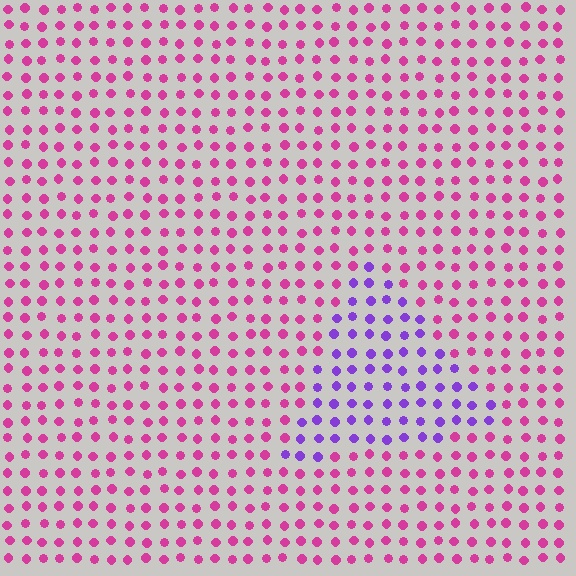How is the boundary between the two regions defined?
The boundary is defined purely by a slight shift in hue (about 53 degrees). Spacing, size, and orientation are identical on both sides.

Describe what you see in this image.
The image is filled with small magenta elements in a uniform arrangement. A triangle-shaped region is visible where the elements are tinted to a slightly different hue, forming a subtle color boundary.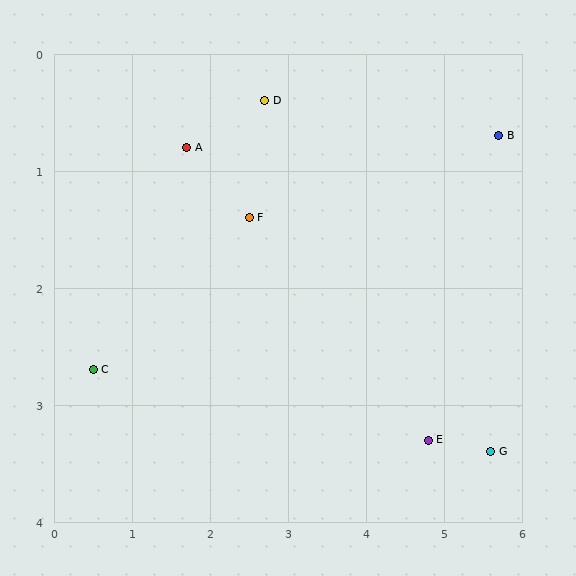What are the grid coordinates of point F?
Point F is at approximately (2.5, 1.4).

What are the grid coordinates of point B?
Point B is at approximately (5.7, 0.7).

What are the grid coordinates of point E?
Point E is at approximately (4.8, 3.3).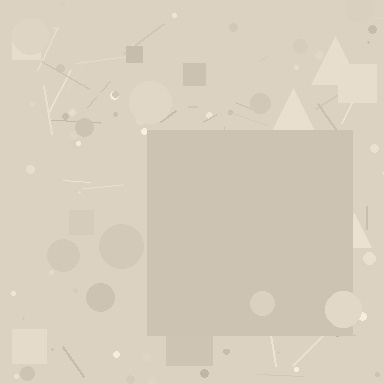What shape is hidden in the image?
A square is hidden in the image.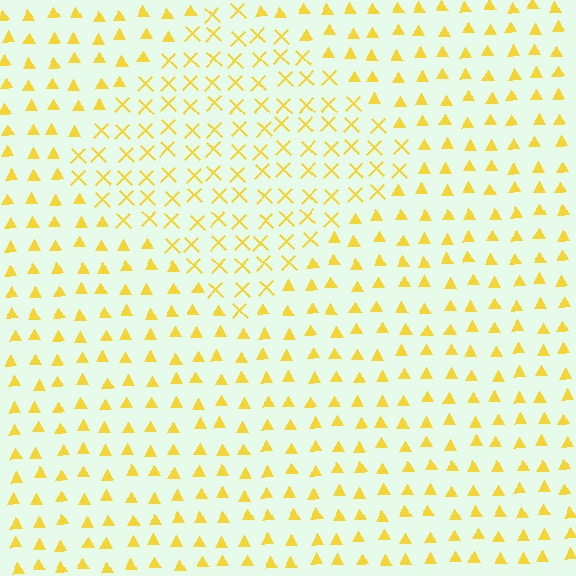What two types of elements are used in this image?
The image uses X marks inside the diamond region and triangles outside it.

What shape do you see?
I see a diamond.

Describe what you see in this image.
The image is filled with small yellow elements arranged in a uniform grid. A diamond-shaped region contains X marks, while the surrounding area contains triangles. The boundary is defined purely by the change in element shape.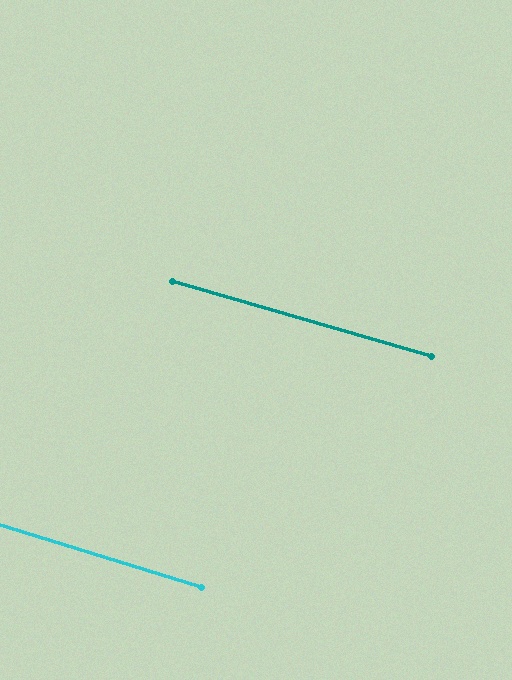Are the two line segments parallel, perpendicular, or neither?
Parallel — their directions differ by only 1.2°.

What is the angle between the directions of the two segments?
Approximately 1 degree.